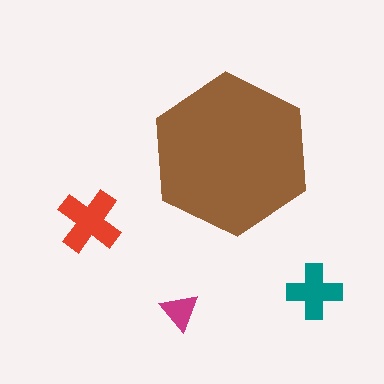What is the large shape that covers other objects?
A brown hexagon.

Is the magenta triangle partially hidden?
No, the magenta triangle is fully visible.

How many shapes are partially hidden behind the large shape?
0 shapes are partially hidden.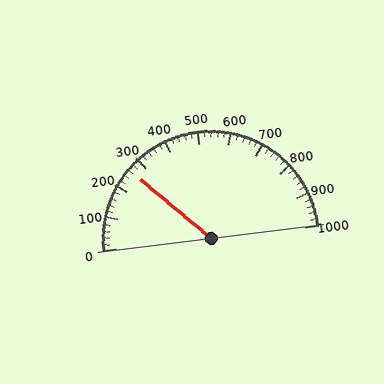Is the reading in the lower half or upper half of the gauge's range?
The reading is in the lower half of the range (0 to 1000).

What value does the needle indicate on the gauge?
The needle indicates approximately 260.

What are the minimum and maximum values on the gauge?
The gauge ranges from 0 to 1000.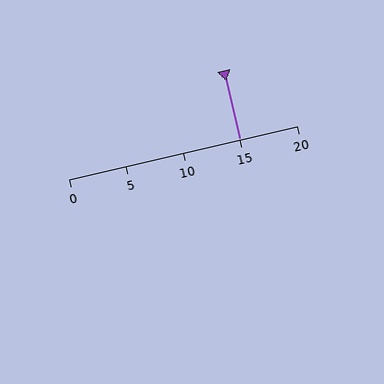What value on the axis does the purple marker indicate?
The marker indicates approximately 15.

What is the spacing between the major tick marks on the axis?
The major ticks are spaced 5 apart.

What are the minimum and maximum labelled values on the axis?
The axis runs from 0 to 20.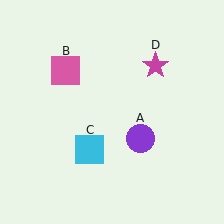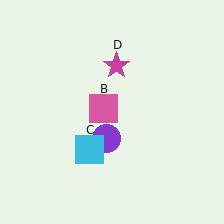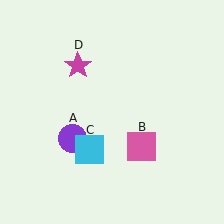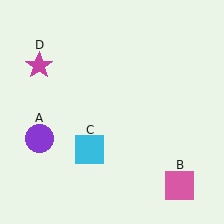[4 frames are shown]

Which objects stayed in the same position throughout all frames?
Cyan square (object C) remained stationary.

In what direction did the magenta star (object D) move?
The magenta star (object D) moved left.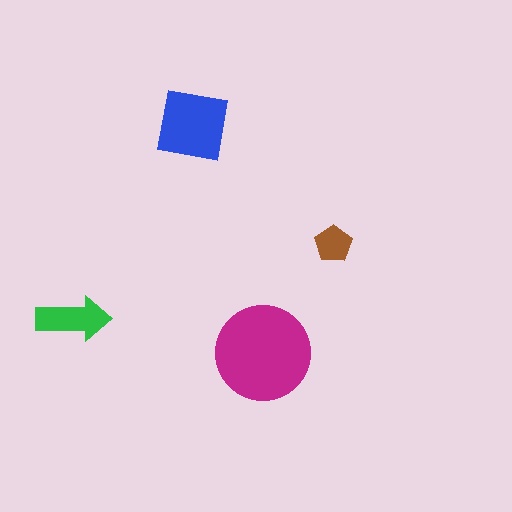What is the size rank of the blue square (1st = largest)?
2nd.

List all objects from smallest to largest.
The brown pentagon, the green arrow, the blue square, the magenta circle.